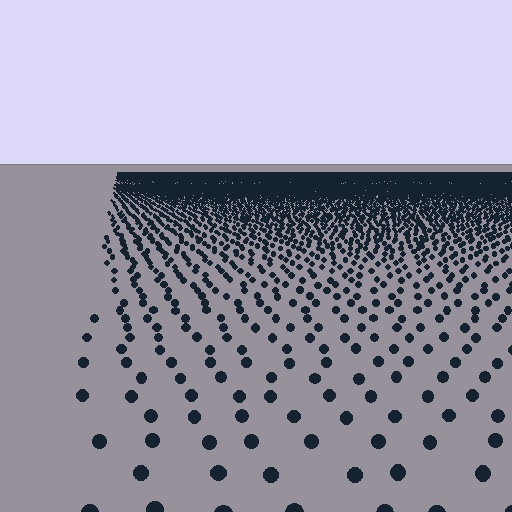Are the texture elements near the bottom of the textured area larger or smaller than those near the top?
Larger. Near the bottom, elements are closer to the viewer and appear at a bigger on-screen size.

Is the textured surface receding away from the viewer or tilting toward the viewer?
The surface is receding away from the viewer. Texture elements get smaller and denser toward the top.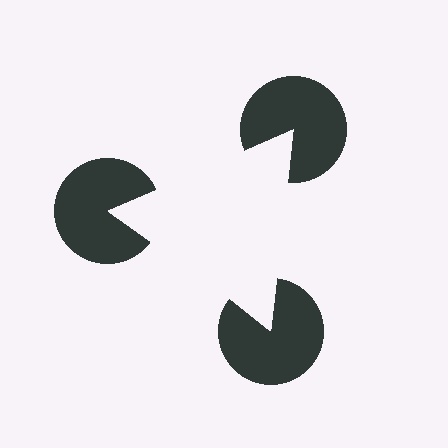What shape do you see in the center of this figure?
An illusory triangle — its edges are inferred from the aligned wedge cuts in the pac-man discs, not physically drawn.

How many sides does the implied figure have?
3 sides.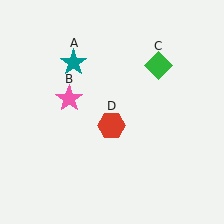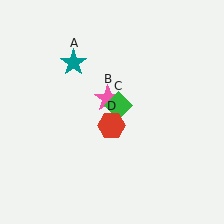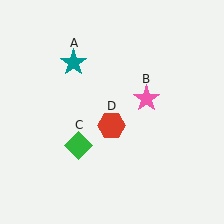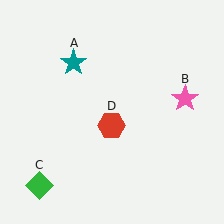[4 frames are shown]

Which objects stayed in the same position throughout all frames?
Teal star (object A) and red hexagon (object D) remained stationary.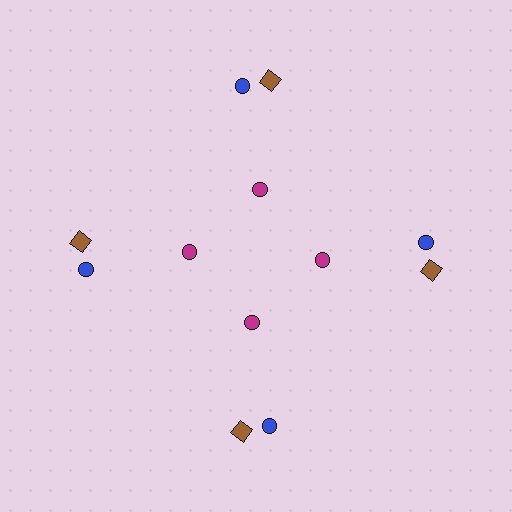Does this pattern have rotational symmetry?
Yes, this pattern has 4-fold rotational symmetry. It looks the same after rotating 90 degrees around the center.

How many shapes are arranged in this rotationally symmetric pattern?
There are 12 shapes, arranged in 4 groups of 3.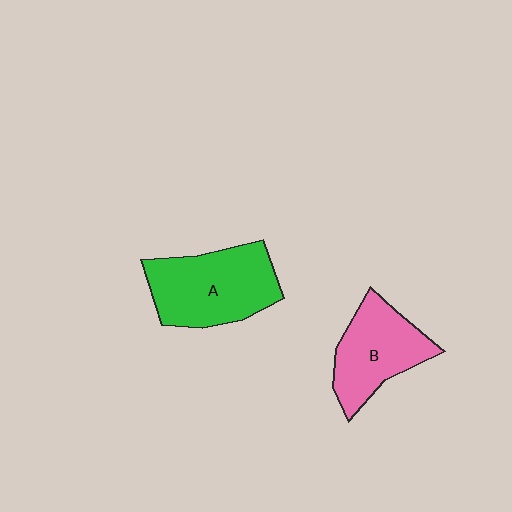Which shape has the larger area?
Shape A (green).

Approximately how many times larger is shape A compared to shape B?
Approximately 1.2 times.